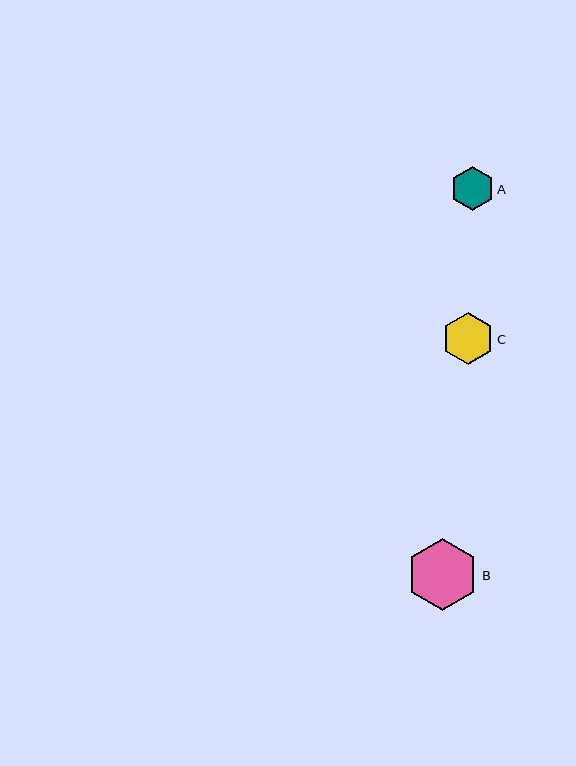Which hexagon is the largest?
Hexagon B is the largest with a size of approximately 72 pixels.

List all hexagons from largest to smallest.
From largest to smallest: B, C, A.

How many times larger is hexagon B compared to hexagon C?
Hexagon B is approximately 1.4 times the size of hexagon C.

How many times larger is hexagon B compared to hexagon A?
Hexagon B is approximately 1.7 times the size of hexagon A.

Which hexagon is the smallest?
Hexagon A is the smallest with a size of approximately 43 pixels.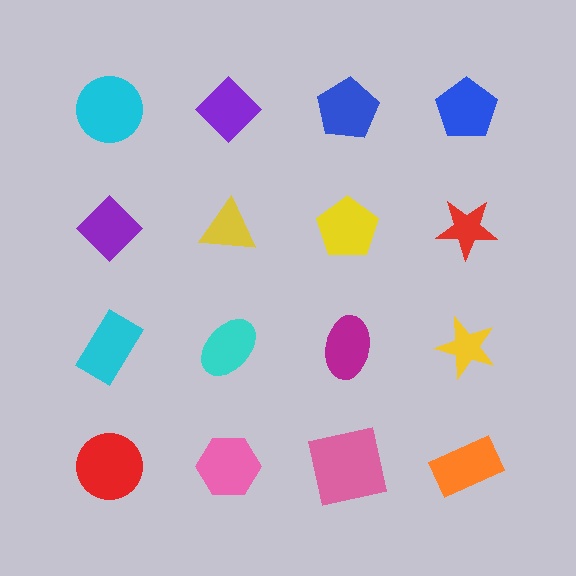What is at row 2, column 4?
A red star.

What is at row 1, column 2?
A purple diamond.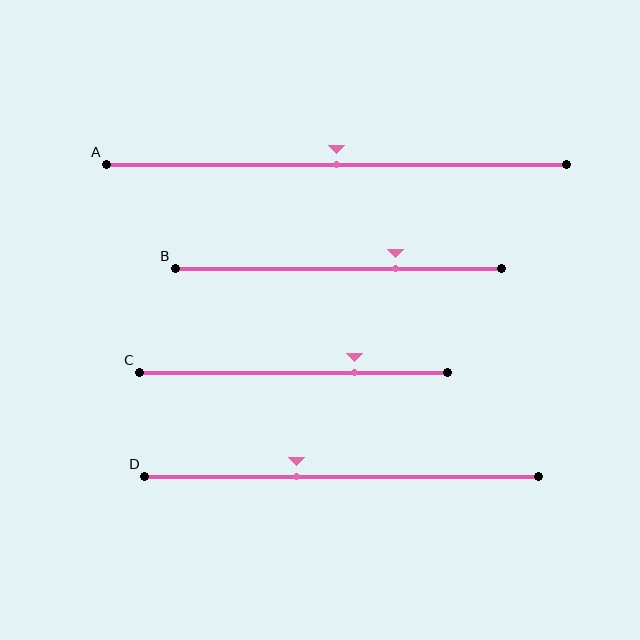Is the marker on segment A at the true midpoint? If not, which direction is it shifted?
Yes, the marker on segment A is at the true midpoint.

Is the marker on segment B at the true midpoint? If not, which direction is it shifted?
No, the marker on segment B is shifted to the right by about 17% of the segment length.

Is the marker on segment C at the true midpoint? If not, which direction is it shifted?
No, the marker on segment C is shifted to the right by about 20% of the segment length.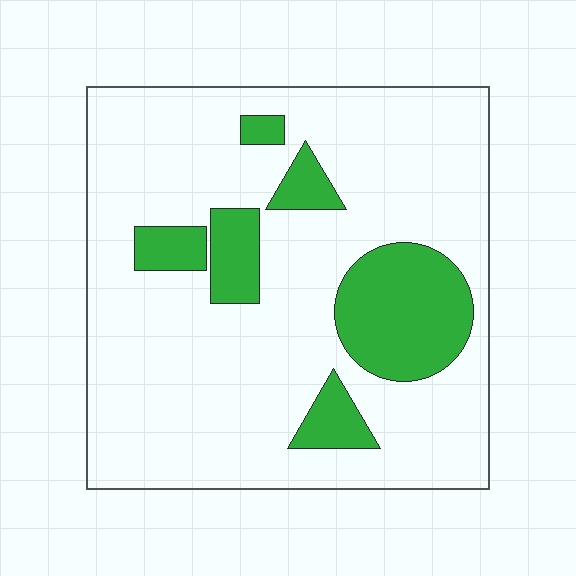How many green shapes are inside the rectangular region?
6.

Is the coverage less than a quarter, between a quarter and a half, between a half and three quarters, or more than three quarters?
Less than a quarter.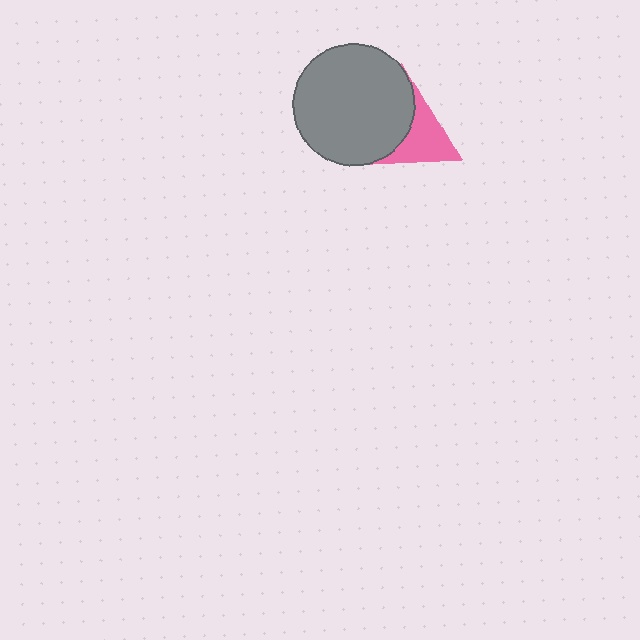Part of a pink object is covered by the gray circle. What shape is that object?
It is a triangle.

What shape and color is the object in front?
The object in front is a gray circle.